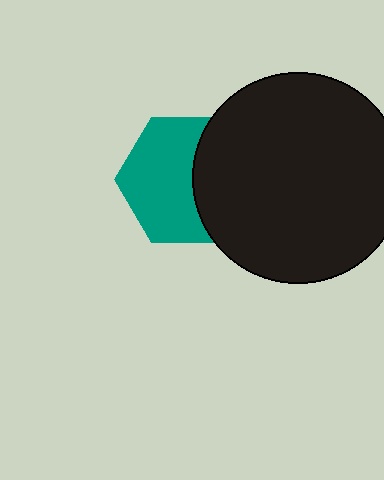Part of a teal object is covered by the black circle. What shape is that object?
It is a hexagon.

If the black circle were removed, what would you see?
You would see the complete teal hexagon.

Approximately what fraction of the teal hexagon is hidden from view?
Roughly 40% of the teal hexagon is hidden behind the black circle.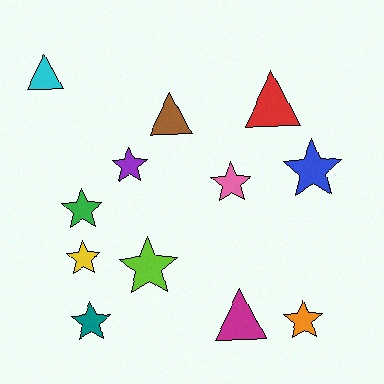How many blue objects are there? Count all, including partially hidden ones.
There is 1 blue object.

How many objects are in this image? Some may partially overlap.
There are 12 objects.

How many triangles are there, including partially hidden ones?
There are 4 triangles.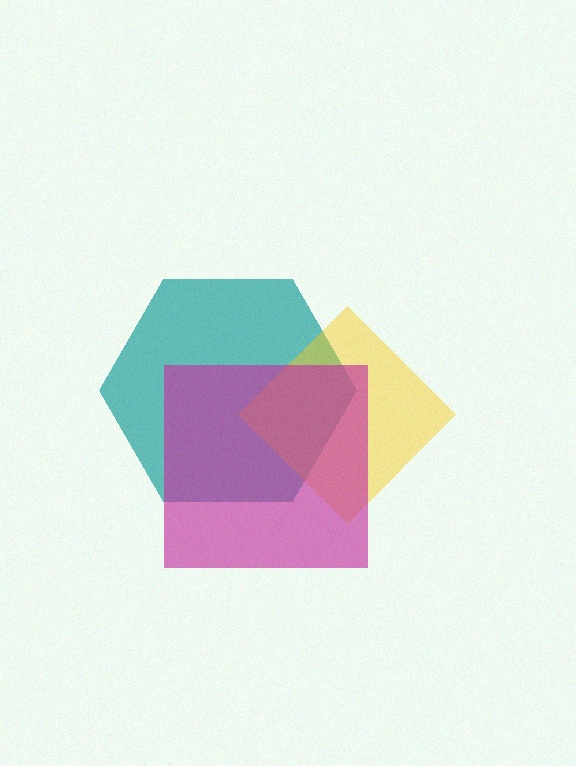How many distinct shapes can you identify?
There are 3 distinct shapes: a teal hexagon, a yellow diamond, a magenta square.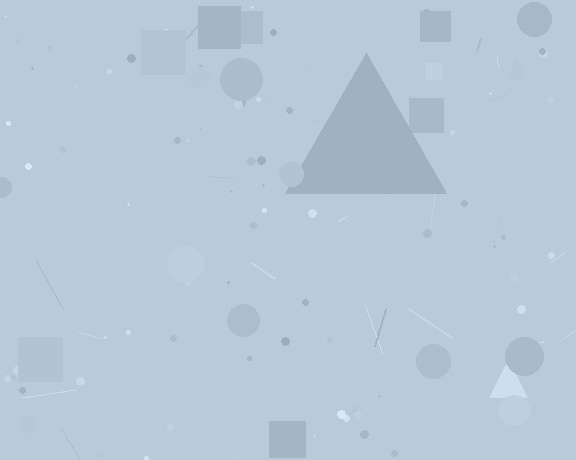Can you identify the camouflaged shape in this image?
The camouflaged shape is a triangle.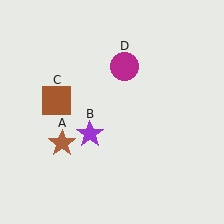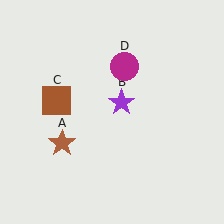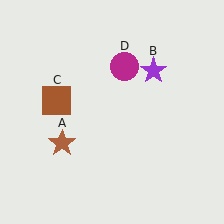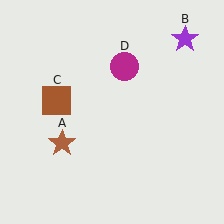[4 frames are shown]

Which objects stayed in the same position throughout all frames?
Brown star (object A) and brown square (object C) and magenta circle (object D) remained stationary.